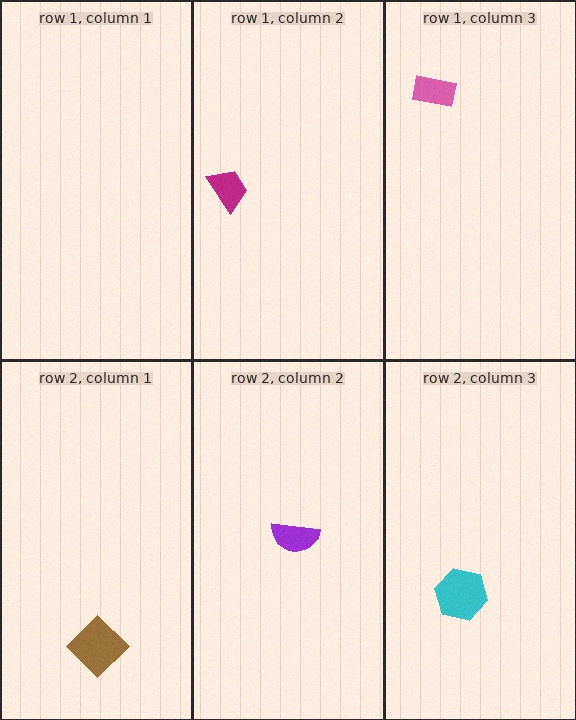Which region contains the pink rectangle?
The row 1, column 3 region.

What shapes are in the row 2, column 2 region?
The purple semicircle.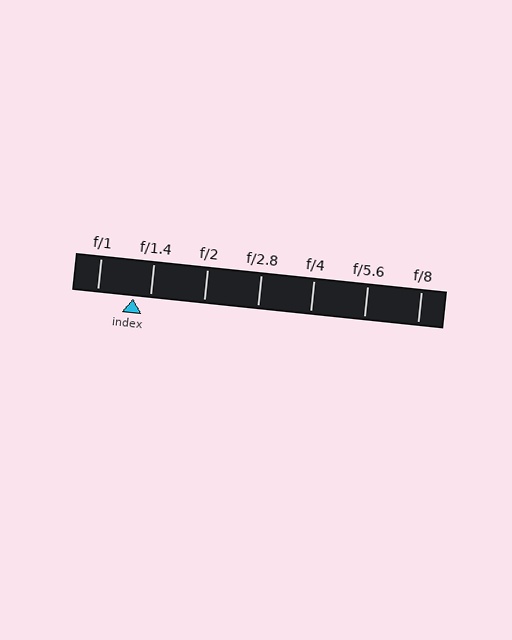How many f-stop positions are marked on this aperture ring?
There are 7 f-stop positions marked.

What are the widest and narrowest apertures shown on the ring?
The widest aperture shown is f/1 and the narrowest is f/8.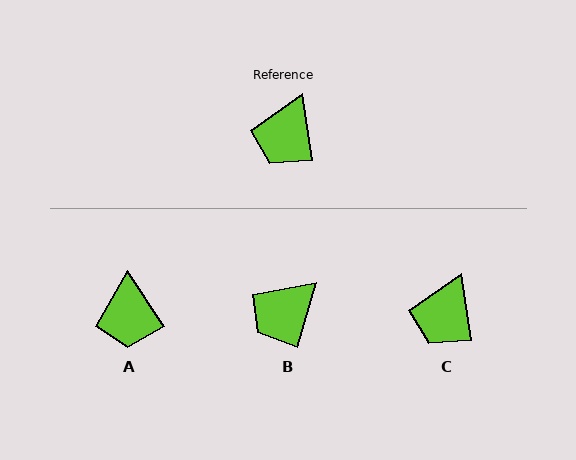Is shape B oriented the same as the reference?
No, it is off by about 24 degrees.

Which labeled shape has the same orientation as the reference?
C.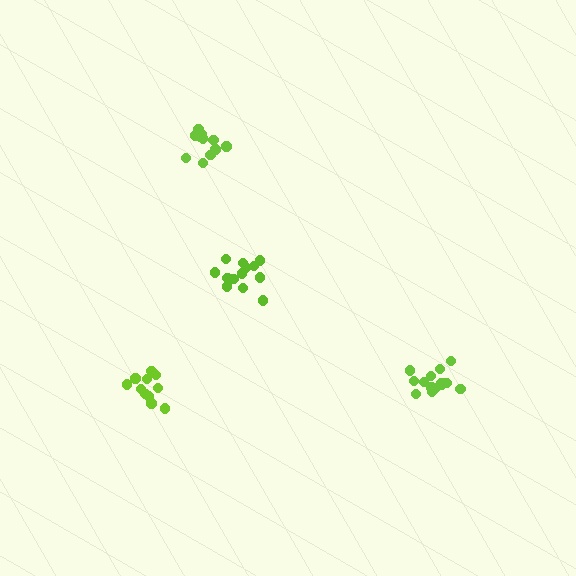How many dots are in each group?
Group 1: 11 dots, Group 2: 13 dots, Group 3: 11 dots, Group 4: 14 dots (49 total).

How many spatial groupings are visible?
There are 4 spatial groupings.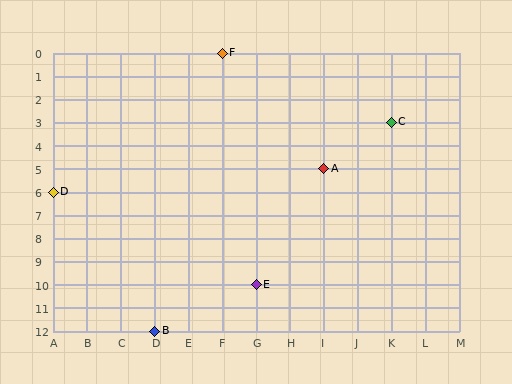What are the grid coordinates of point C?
Point C is at grid coordinates (K, 3).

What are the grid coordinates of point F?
Point F is at grid coordinates (F, 0).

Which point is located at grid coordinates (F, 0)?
Point F is at (F, 0).